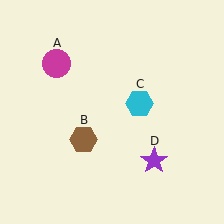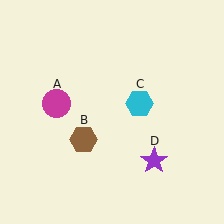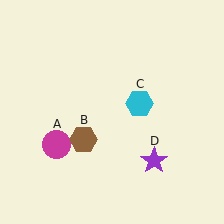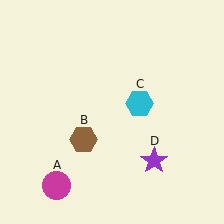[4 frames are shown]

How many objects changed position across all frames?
1 object changed position: magenta circle (object A).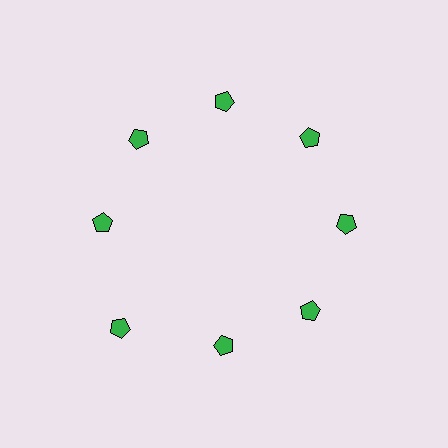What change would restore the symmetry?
The symmetry would be restored by moving it inward, back onto the ring so that all 8 pentagons sit at equal angles and equal distance from the center.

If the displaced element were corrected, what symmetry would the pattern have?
It would have 8-fold rotational symmetry — the pattern would map onto itself every 45 degrees.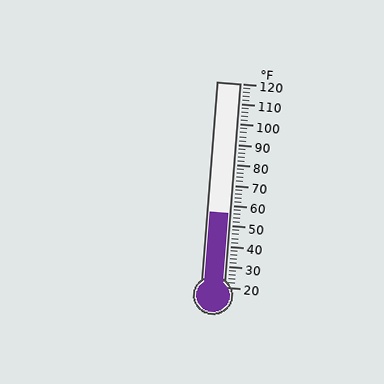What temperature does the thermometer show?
The thermometer shows approximately 56°F.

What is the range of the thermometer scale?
The thermometer scale ranges from 20°F to 120°F.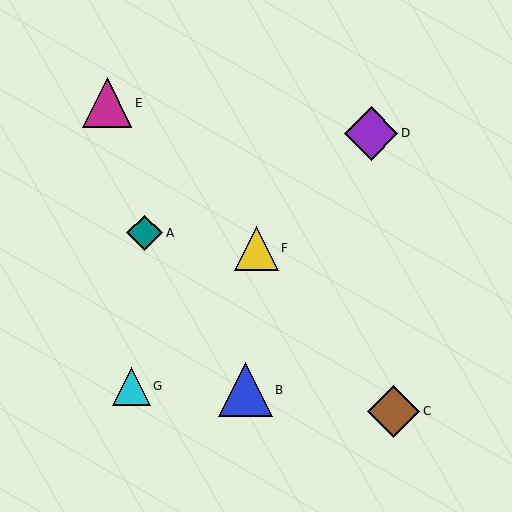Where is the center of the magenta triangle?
The center of the magenta triangle is at (107, 103).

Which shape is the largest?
The blue triangle (labeled B) is the largest.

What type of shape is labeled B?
Shape B is a blue triangle.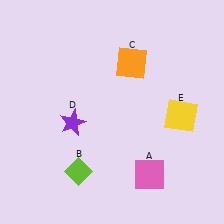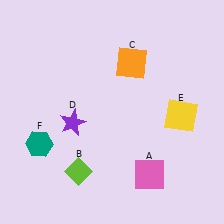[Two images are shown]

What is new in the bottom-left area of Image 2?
A teal hexagon (F) was added in the bottom-left area of Image 2.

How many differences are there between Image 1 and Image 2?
There is 1 difference between the two images.